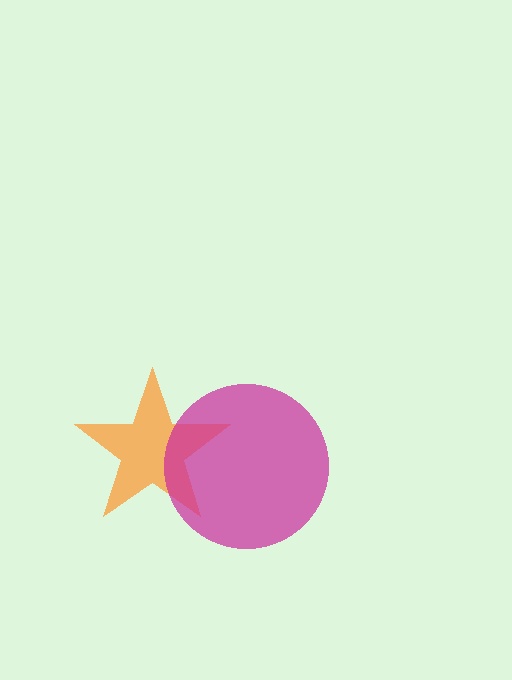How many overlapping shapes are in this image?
There are 2 overlapping shapes in the image.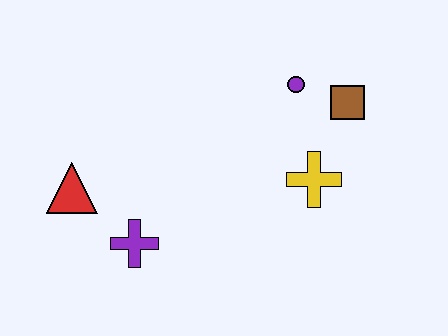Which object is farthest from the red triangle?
The brown square is farthest from the red triangle.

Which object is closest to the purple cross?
The red triangle is closest to the purple cross.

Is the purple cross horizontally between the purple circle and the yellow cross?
No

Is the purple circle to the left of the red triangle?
No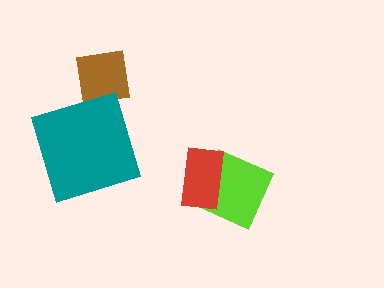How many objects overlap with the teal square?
0 objects overlap with the teal square.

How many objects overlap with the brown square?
0 objects overlap with the brown square.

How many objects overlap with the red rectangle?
1 object overlaps with the red rectangle.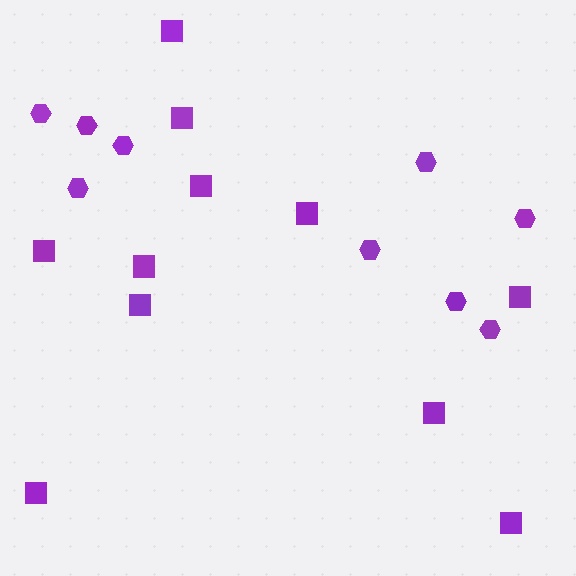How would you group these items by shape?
There are 2 groups: one group of squares (11) and one group of hexagons (9).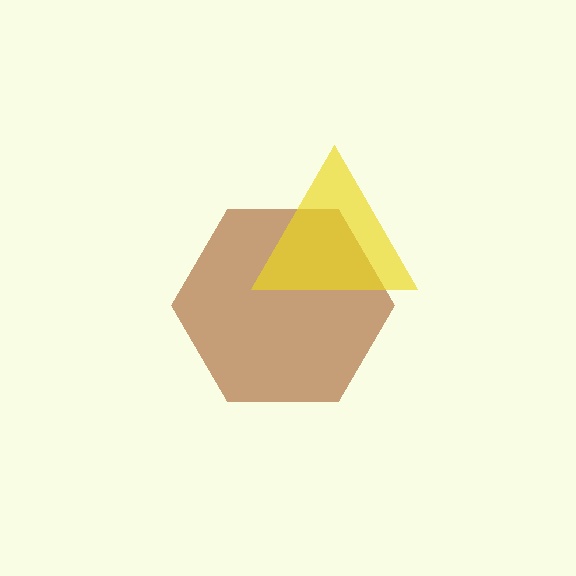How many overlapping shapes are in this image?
There are 2 overlapping shapes in the image.